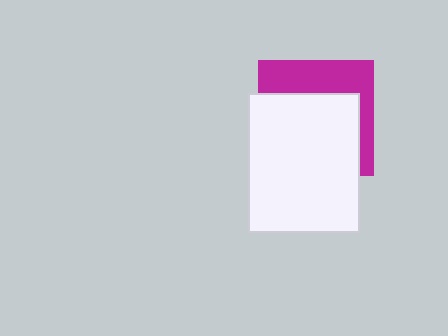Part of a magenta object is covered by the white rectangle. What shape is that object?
It is a square.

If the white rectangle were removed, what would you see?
You would see the complete magenta square.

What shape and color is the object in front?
The object in front is a white rectangle.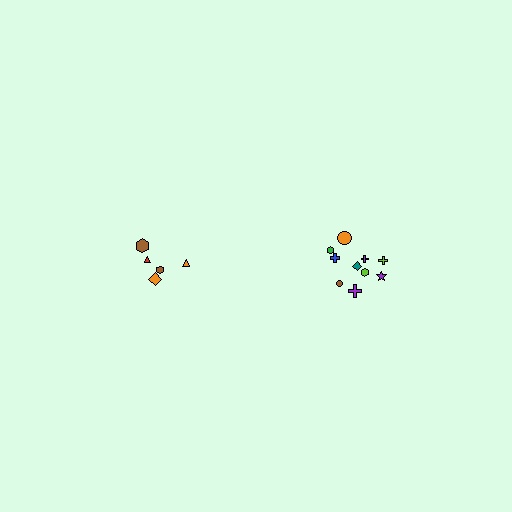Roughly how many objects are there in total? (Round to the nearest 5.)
Roughly 15 objects in total.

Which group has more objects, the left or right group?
The right group.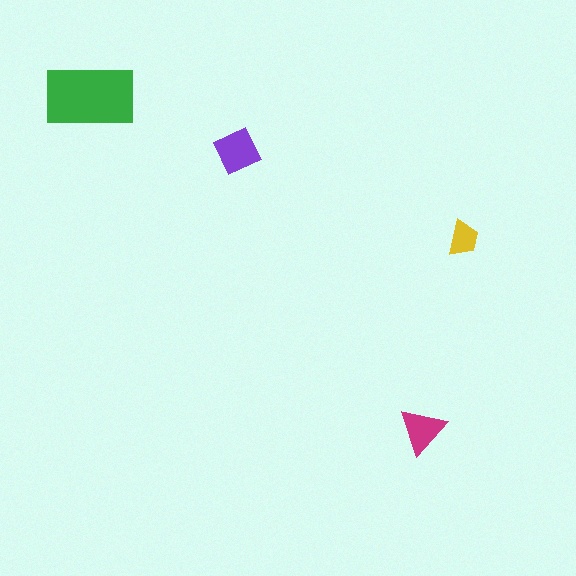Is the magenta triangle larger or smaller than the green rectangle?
Smaller.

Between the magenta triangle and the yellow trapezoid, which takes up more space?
The magenta triangle.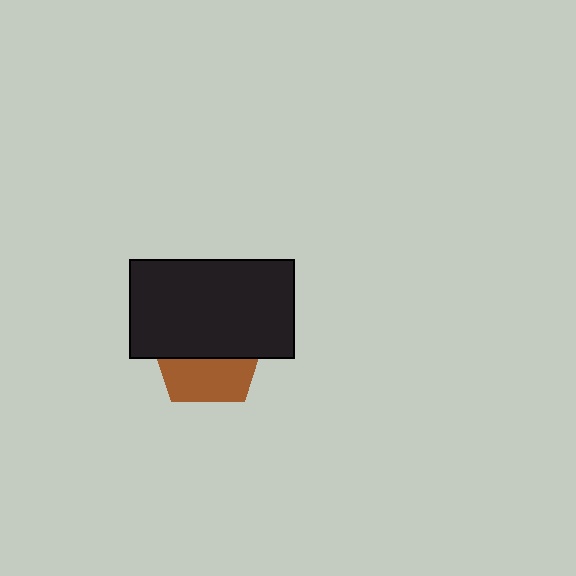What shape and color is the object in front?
The object in front is a black rectangle.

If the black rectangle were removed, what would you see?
You would see the complete brown pentagon.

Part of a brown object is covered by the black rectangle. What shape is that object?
It is a pentagon.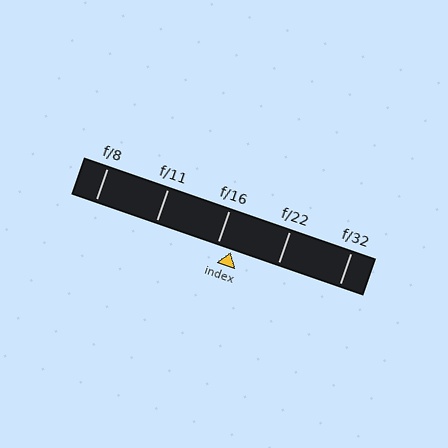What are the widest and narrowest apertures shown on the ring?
The widest aperture shown is f/8 and the narrowest is f/32.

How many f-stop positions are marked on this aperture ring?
There are 5 f-stop positions marked.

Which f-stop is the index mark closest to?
The index mark is closest to f/16.